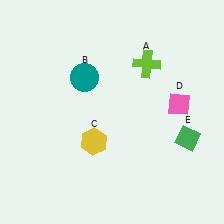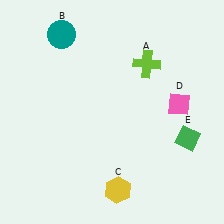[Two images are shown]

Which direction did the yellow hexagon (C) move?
The yellow hexagon (C) moved down.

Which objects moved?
The objects that moved are: the teal circle (B), the yellow hexagon (C).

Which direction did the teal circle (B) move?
The teal circle (B) moved up.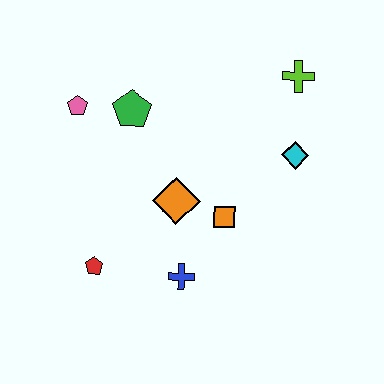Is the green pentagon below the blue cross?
No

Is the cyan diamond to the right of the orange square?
Yes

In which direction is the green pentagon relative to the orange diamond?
The green pentagon is above the orange diamond.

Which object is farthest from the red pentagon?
The lime cross is farthest from the red pentagon.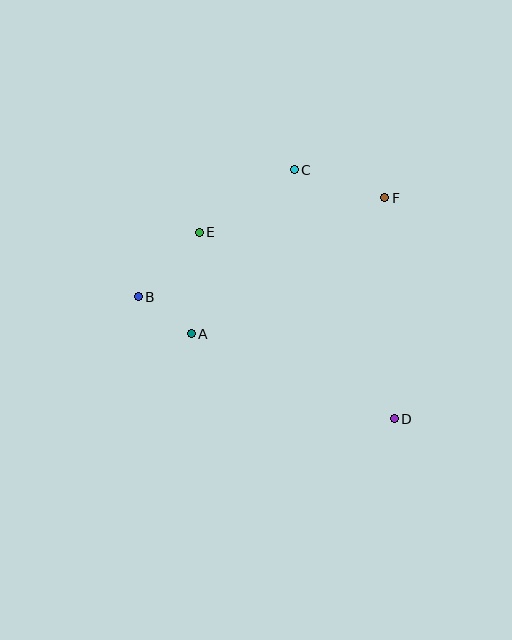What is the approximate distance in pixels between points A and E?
The distance between A and E is approximately 102 pixels.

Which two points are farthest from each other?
Points B and D are farthest from each other.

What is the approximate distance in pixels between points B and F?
The distance between B and F is approximately 266 pixels.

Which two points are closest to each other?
Points A and B are closest to each other.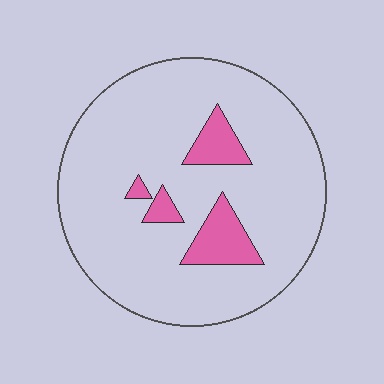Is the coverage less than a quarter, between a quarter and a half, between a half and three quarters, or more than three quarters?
Less than a quarter.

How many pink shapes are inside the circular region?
4.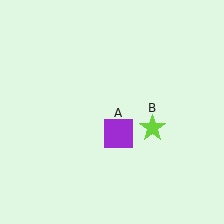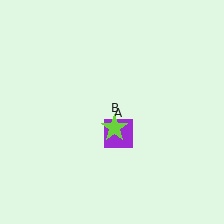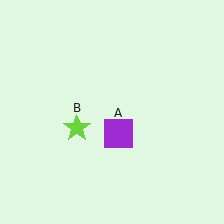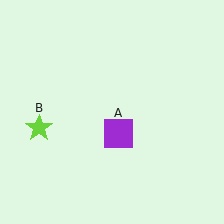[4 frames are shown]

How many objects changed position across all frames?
1 object changed position: lime star (object B).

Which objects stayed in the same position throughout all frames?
Purple square (object A) remained stationary.